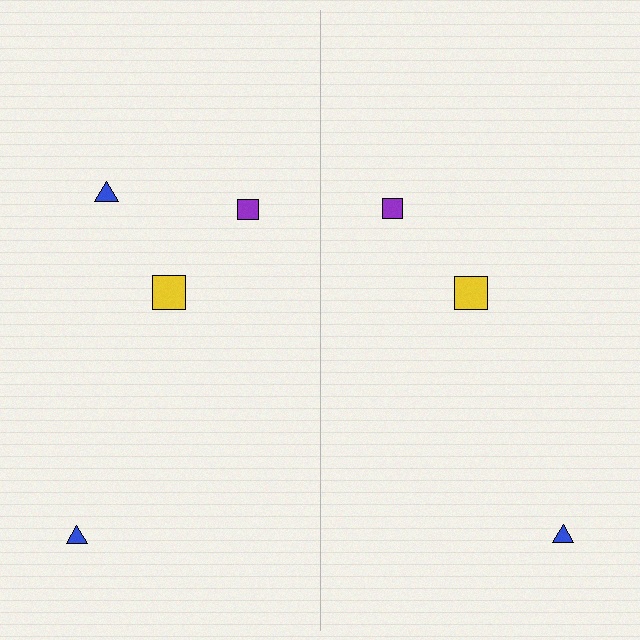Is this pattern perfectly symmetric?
No, the pattern is not perfectly symmetric. A blue triangle is missing from the right side.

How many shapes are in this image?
There are 7 shapes in this image.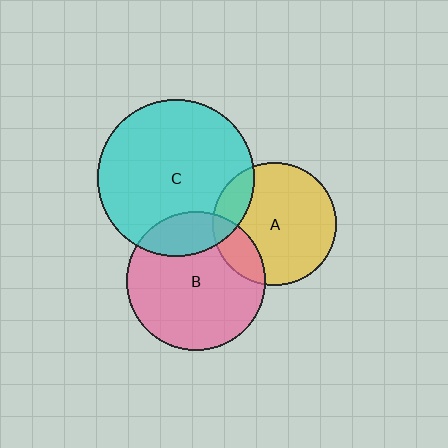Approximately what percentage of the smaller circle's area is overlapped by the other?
Approximately 20%.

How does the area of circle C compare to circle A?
Approximately 1.6 times.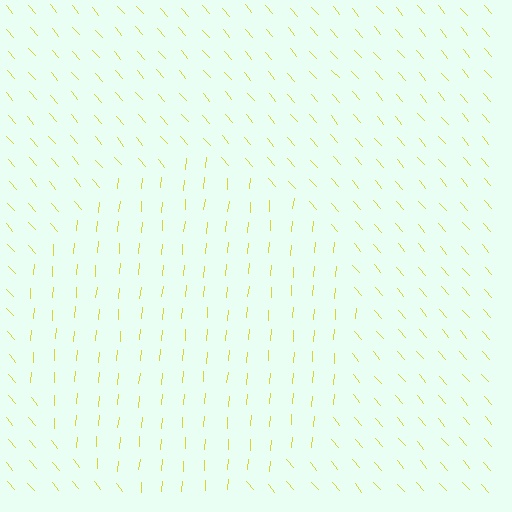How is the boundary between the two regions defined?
The boundary is defined purely by a change in line orientation (approximately 45 degrees difference). All lines are the same color and thickness.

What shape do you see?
I see a circle.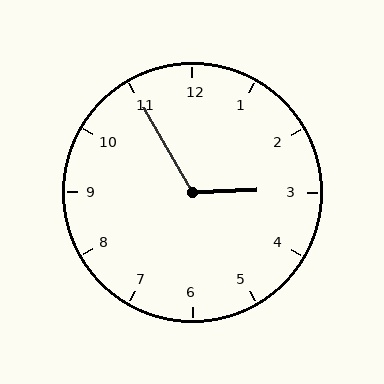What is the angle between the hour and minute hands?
Approximately 118 degrees.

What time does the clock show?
2:55.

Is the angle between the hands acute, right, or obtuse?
It is obtuse.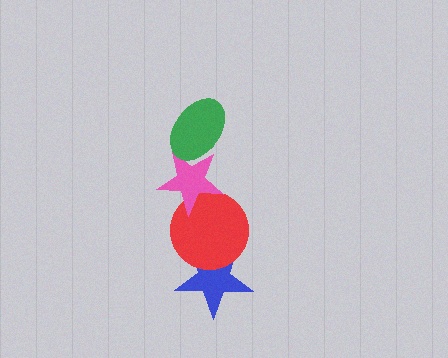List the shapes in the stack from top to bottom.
From top to bottom: the green ellipse, the pink star, the red circle, the blue star.